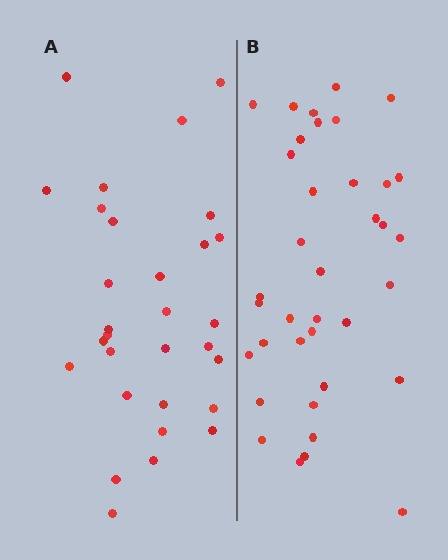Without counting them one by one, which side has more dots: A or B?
Region B (the right region) has more dots.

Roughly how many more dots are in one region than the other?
Region B has roughly 8 or so more dots than region A.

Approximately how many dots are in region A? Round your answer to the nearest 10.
About 30 dots.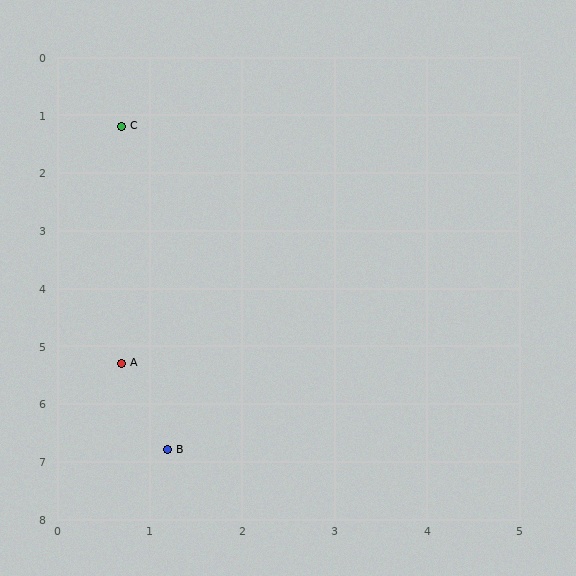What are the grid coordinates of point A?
Point A is at approximately (0.7, 5.3).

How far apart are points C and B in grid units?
Points C and B are about 5.6 grid units apart.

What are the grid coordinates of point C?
Point C is at approximately (0.7, 1.2).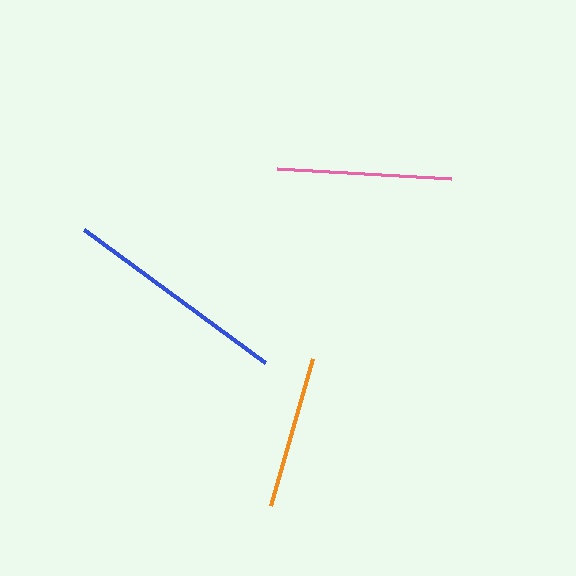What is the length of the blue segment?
The blue segment is approximately 225 pixels long.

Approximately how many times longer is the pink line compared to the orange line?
The pink line is approximately 1.1 times the length of the orange line.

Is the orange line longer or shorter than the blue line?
The blue line is longer than the orange line.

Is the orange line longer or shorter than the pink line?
The pink line is longer than the orange line.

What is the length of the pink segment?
The pink segment is approximately 174 pixels long.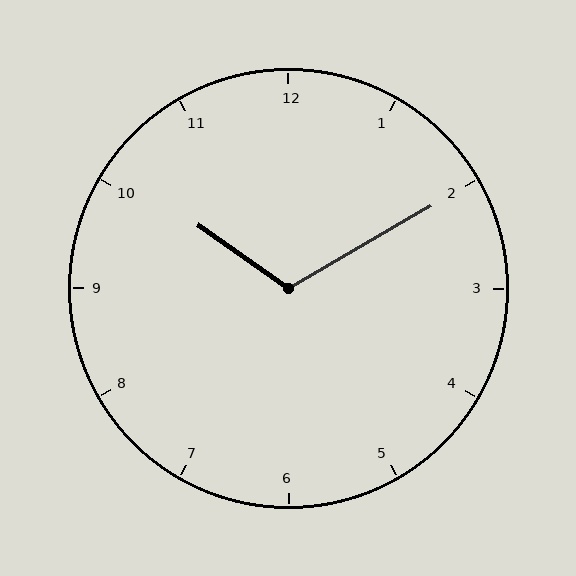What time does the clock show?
10:10.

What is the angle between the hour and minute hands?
Approximately 115 degrees.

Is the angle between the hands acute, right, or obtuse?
It is obtuse.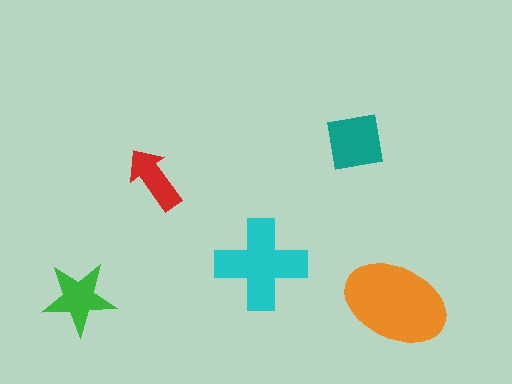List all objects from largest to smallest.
The orange ellipse, the cyan cross, the teal square, the green star, the red arrow.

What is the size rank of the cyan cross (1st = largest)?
2nd.